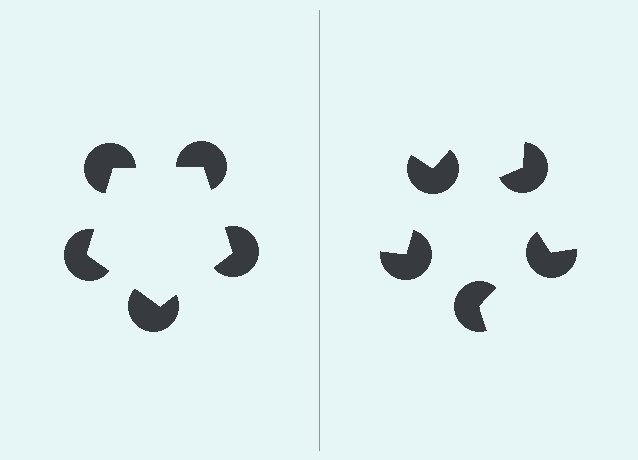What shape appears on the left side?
An illusory pentagon.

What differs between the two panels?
The pac-man discs are positioned identically on both sides; only the wedge orientations differ. On the left they align to a pentagon; on the right they are misaligned.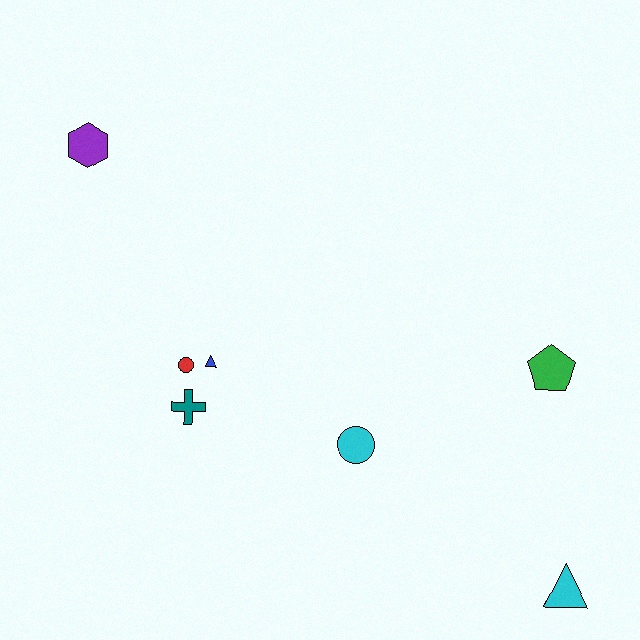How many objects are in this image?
There are 7 objects.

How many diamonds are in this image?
There are no diamonds.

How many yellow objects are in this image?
There are no yellow objects.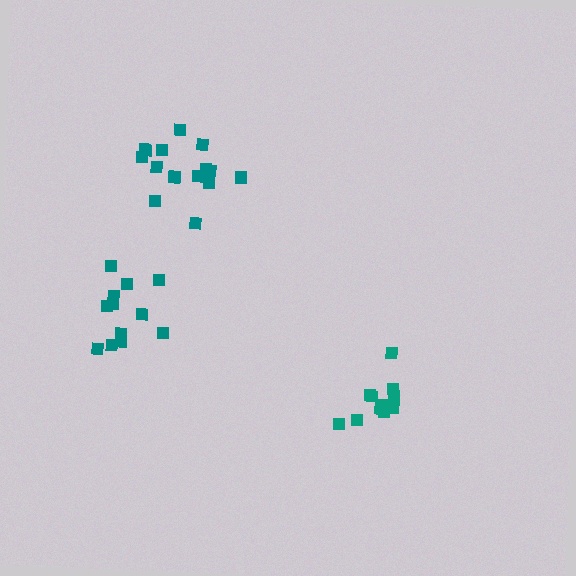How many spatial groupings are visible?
There are 3 spatial groupings.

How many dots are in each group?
Group 1: 13 dots, Group 2: 16 dots, Group 3: 13 dots (42 total).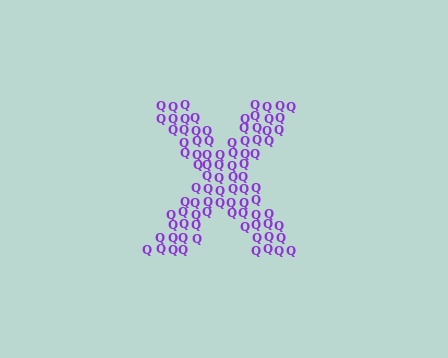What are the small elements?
The small elements are letter Q's.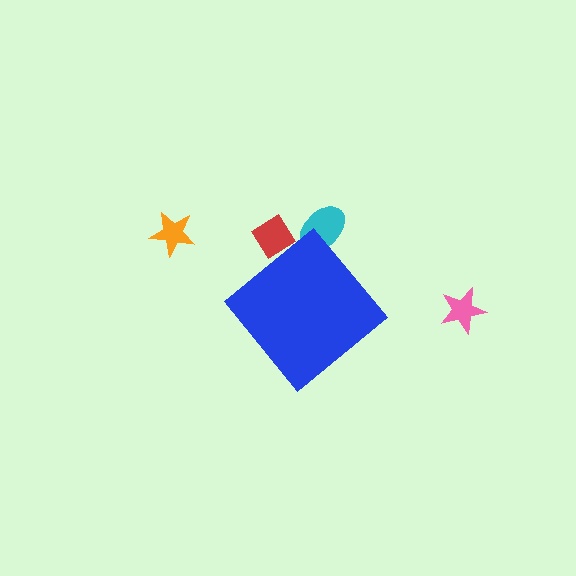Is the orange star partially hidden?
No, the orange star is fully visible.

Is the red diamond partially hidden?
Yes, the red diamond is partially hidden behind the blue diamond.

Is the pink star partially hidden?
No, the pink star is fully visible.